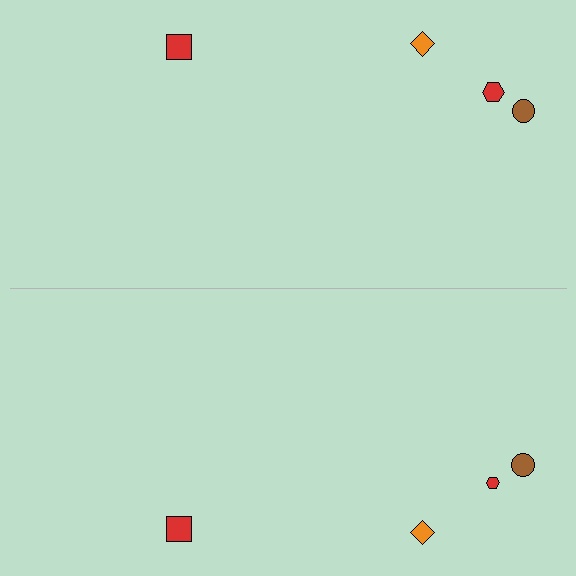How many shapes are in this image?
There are 8 shapes in this image.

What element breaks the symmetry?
The red hexagon on the bottom side has a different size than its mirror counterpart.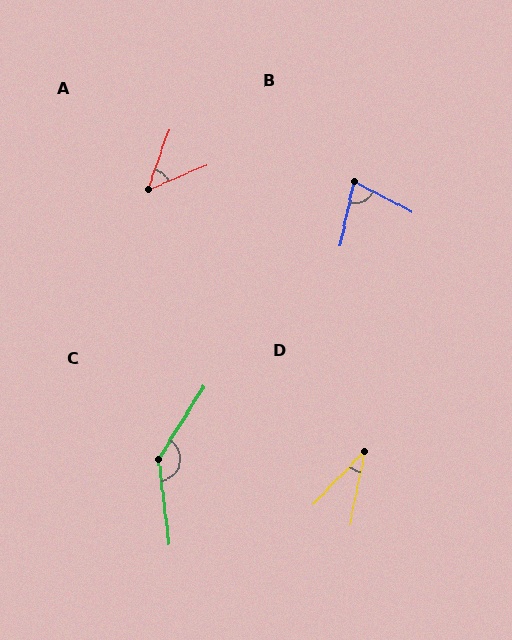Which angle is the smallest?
D, at approximately 32 degrees.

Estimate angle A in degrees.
Approximately 47 degrees.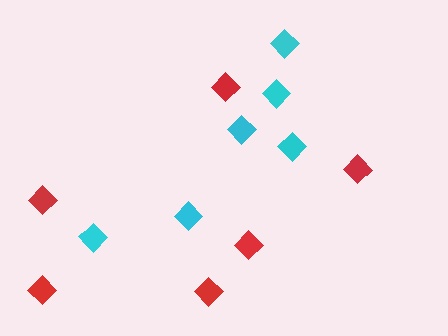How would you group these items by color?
There are 2 groups: one group of red diamonds (6) and one group of cyan diamonds (6).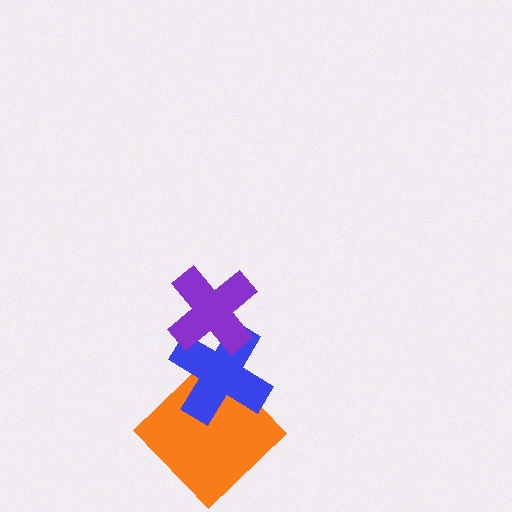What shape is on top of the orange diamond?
The blue cross is on top of the orange diamond.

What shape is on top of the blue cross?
The purple cross is on top of the blue cross.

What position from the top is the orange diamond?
The orange diamond is 3rd from the top.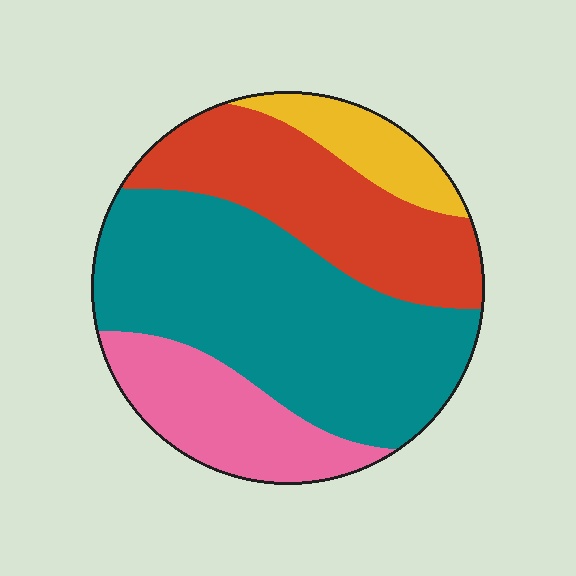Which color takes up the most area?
Teal, at roughly 45%.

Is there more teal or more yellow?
Teal.